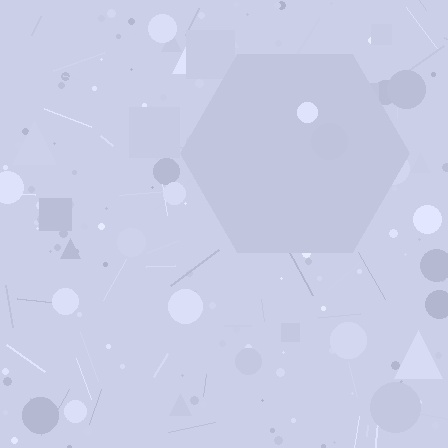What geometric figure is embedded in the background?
A hexagon is embedded in the background.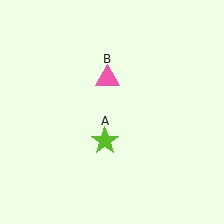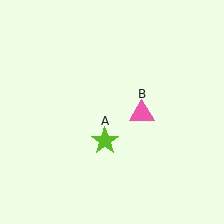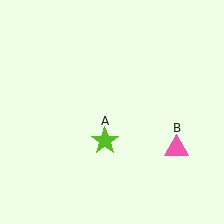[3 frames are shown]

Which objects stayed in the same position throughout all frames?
Lime star (object A) remained stationary.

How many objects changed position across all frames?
1 object changed position: pink triangle (object B).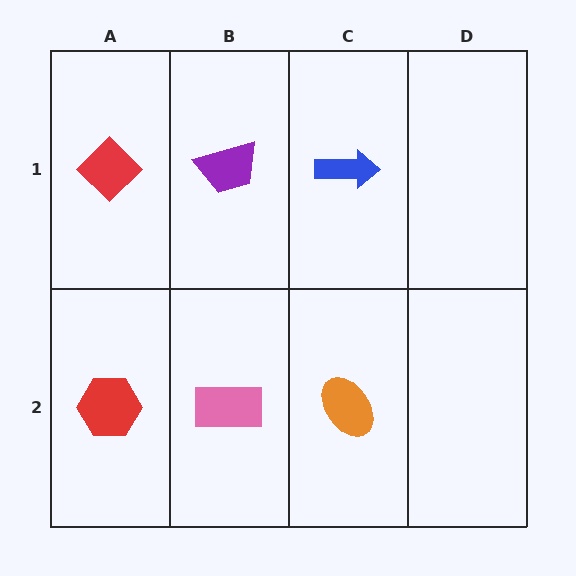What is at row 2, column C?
An orange ellipse.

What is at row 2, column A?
A red hexagon.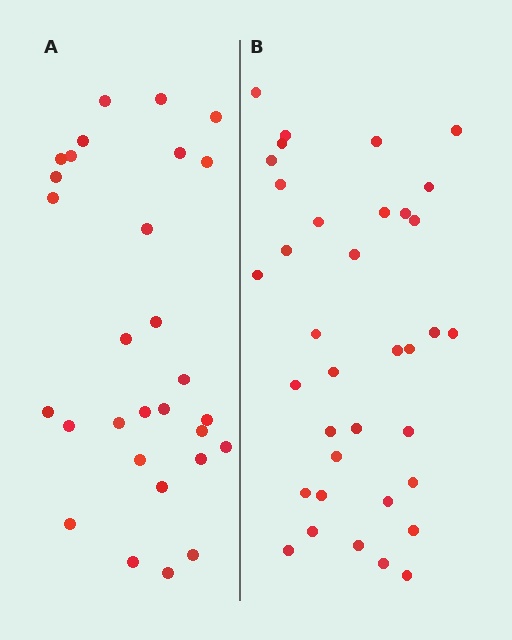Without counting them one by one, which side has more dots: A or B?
Region B (the right region) has more dots.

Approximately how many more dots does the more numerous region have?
Region B has roughly 8 or so more dots than region A.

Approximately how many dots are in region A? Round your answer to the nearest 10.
About 30 dots. (The exact count is 29, which rounds to 30.)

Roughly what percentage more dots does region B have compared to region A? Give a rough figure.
About 25% more.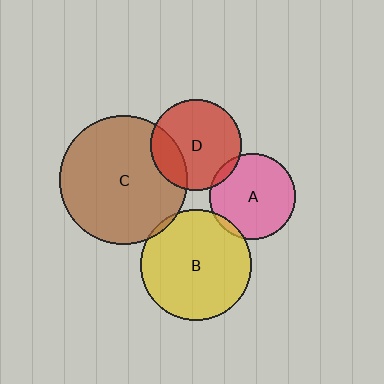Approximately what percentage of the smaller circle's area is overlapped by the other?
Approximately 5%.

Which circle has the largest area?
Circle C (brown).